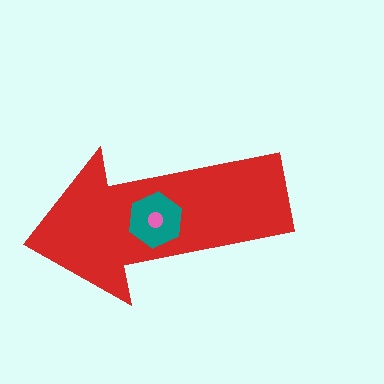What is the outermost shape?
The red arrow.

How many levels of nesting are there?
3.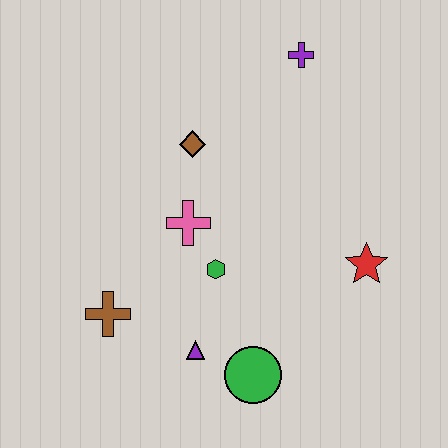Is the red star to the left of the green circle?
No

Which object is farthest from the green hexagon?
The purple cross is farthest from the green hexagon.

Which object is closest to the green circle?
The purple triangle is closest to the green circle.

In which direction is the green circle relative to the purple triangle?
The green circle is to the right of the purple triangle.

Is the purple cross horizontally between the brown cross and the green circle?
No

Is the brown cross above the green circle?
Yes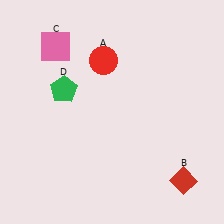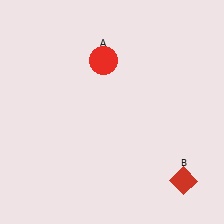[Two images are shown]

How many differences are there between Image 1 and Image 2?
There are 2 differences between the two images.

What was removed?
The pink square (C), the green pentagon (D) were removed in Image 2.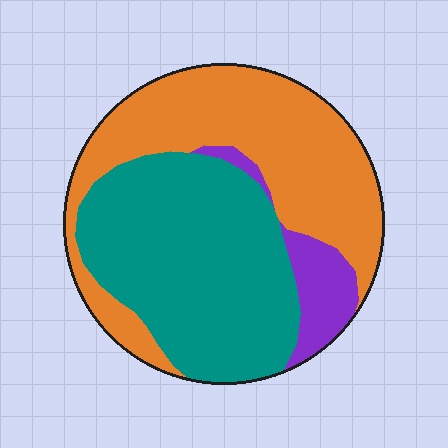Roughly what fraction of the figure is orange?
Orange covers roughly 45% of the figure.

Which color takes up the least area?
Purple, at roughly 10%.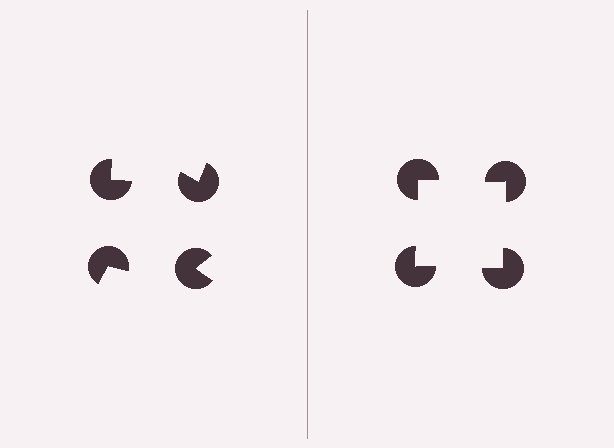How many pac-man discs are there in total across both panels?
8 — 4 on each side.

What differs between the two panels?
The pac-man discs are positioned identically on both sides; only the wedge orientations differ. On the right they align to a square; on the left they are misaligned.